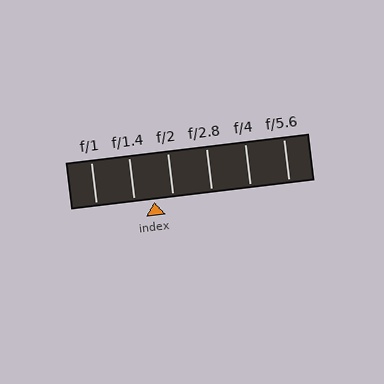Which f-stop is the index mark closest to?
The index mark is closest to f/2.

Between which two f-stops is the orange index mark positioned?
The index mark is between f/1.4 and f/2.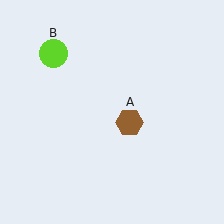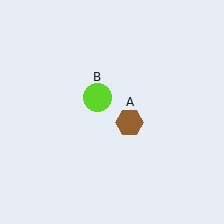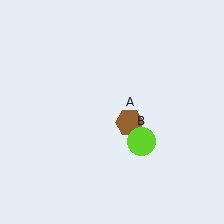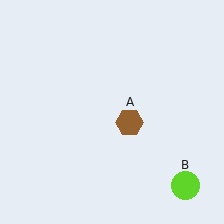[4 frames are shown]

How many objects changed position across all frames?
1 object changed position: lime circle (object B).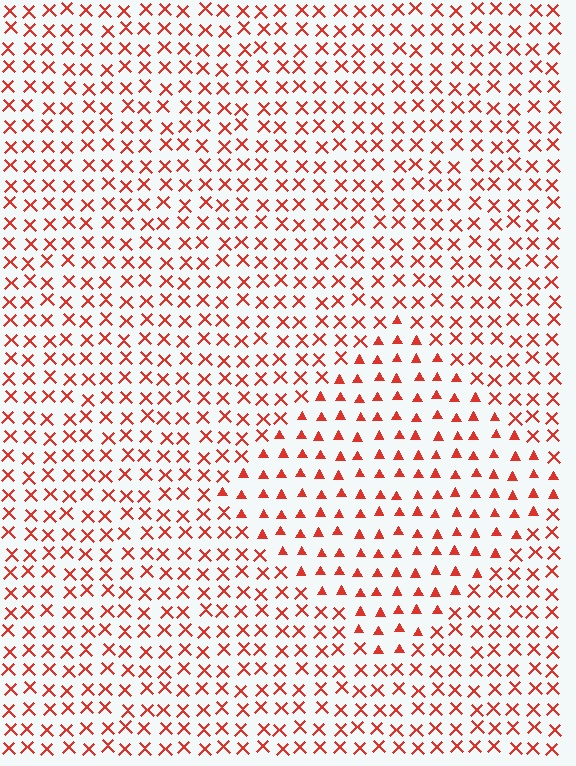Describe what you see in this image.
The image is filled with small red elements arranged in a uniform grid. A diamond-shaped region contains triangles, while the surrounding area contains X marks. The boundary is defined purely by the change in element shape.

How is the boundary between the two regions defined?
The boundary is defined by a change in element shape: triangles inside vs. X marks outside. All elements share the same color and spacing.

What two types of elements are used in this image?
The image uses triangles inside the diamond region and X marks outside it.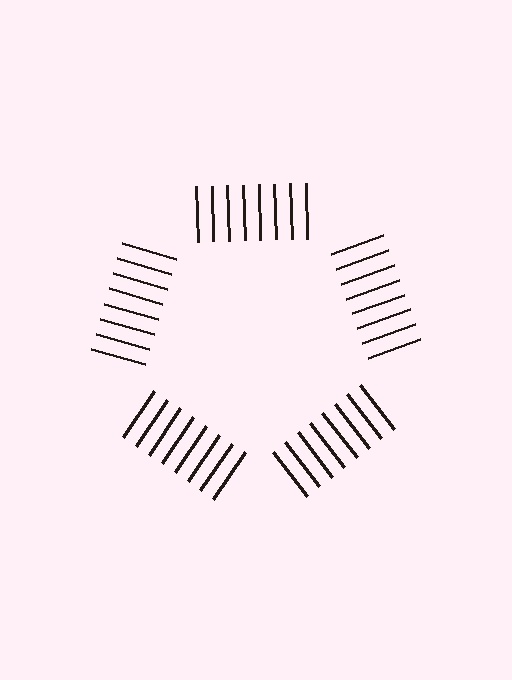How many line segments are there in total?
40 — 8 along each of the 5 edges.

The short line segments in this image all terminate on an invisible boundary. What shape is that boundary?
An illusory pentagon — the line segments terminate on its edges but no continuous stroke is drawn.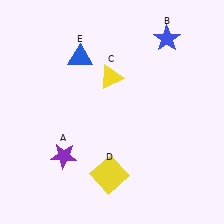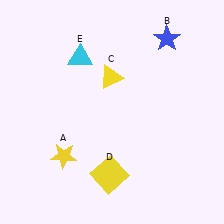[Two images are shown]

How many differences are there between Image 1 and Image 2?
There are 2 differences between the two images.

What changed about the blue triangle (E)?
In Image 1, E is blue. In Image 2, it changed to cyan.